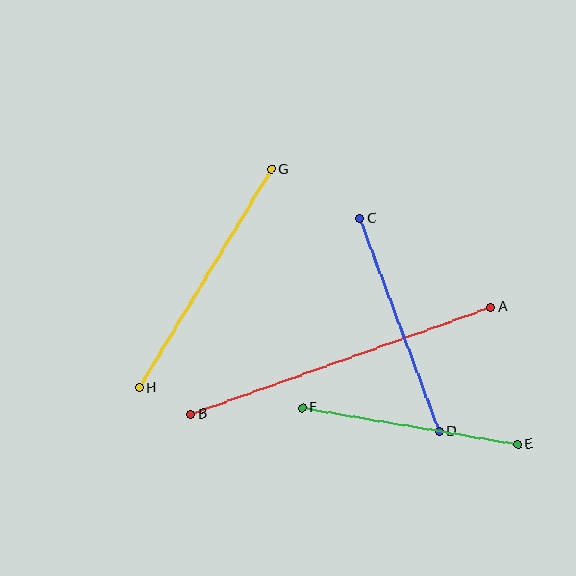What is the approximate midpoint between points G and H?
The midpoint is at approximately (205, 279) pixels.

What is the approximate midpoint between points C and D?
The midpoint is at approximately (399, 325) pixels.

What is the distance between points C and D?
The distance is approximately 227 pixels.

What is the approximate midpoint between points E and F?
The midpoint is at approximately (410, 426) pixels.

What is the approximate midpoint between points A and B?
The midpoint is at approximately (341, 361) pixels.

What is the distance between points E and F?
The distance is approximately 219 pixels.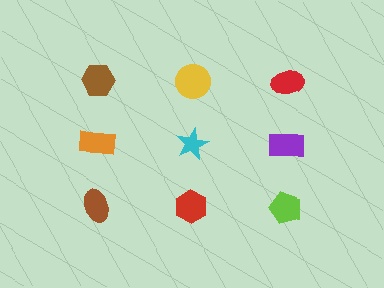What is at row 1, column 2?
A yellow circle.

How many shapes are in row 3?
3 shapes.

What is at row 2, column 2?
A cyan star.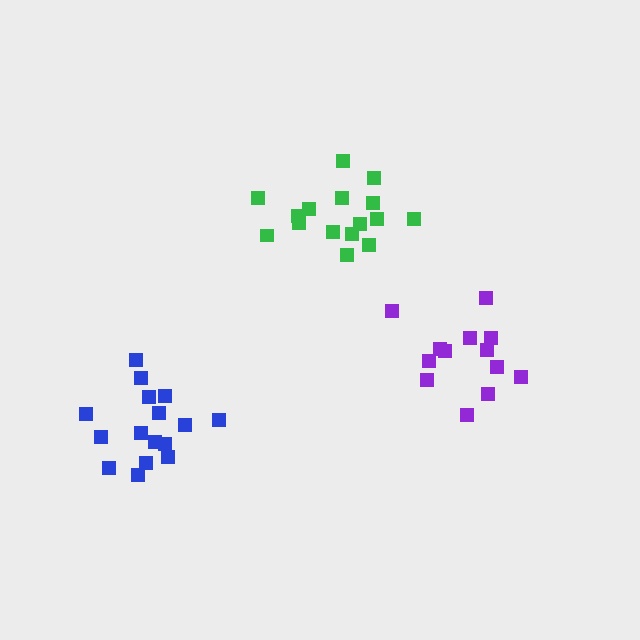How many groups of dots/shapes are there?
There are 3 groups.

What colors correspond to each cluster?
The clusters are colored: purple, green, blue.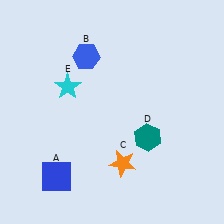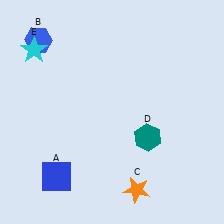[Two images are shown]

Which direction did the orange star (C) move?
The orange star (C) moved down.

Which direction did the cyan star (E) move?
The cyan star (E) moved up.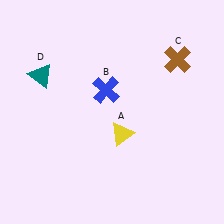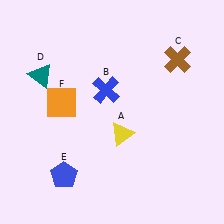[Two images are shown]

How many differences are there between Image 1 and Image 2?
There are 2 differences between the two images.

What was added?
A blue pentagon (E), an orange square (F) were added in Image 2.